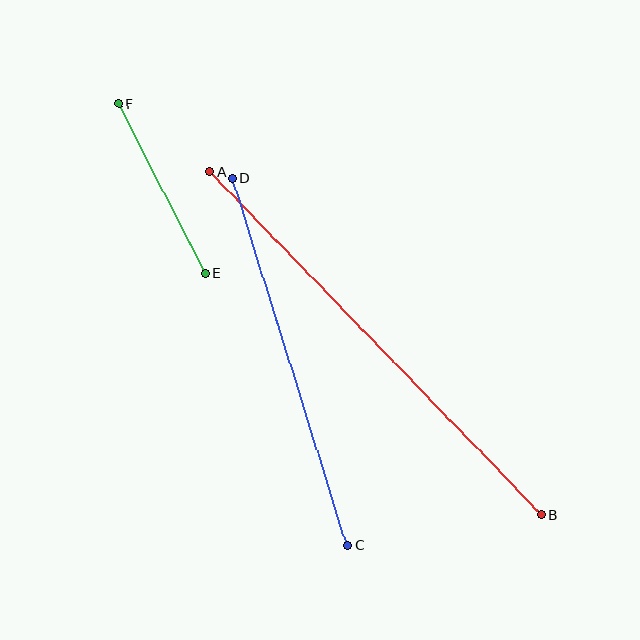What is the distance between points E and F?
The distance is approximately 191 pixels.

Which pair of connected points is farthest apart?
Points A and B are farthest apart.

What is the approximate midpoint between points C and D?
The midpoint is at approximately (290, 362) pixels.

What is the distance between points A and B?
The distance is approximately 477 pixels.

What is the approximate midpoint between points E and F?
The midpoint is at approximately (162, 189) pixels.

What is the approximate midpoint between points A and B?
The midpoint is at approximately (376, 344) pixels.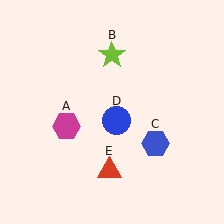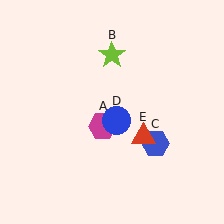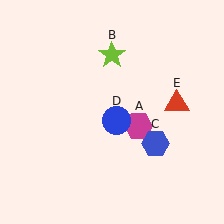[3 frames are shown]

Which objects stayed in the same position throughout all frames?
Lime star (object B) and blue hexagon (object C) and blue circle (object D) remained stationary.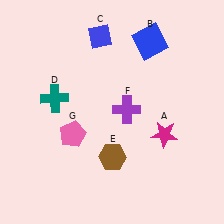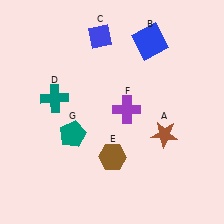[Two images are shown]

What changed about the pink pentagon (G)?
In Image 1, G is pink. In Image 2, it changed to teal.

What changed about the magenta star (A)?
In Image 1, A is magenta. In Image 2, it changed to brown.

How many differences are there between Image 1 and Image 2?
There are 2 differences between the two images.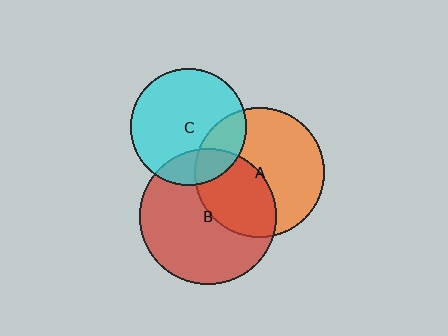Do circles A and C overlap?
Yes.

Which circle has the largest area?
Circle B (red).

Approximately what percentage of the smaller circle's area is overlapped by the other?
Approximately 25%.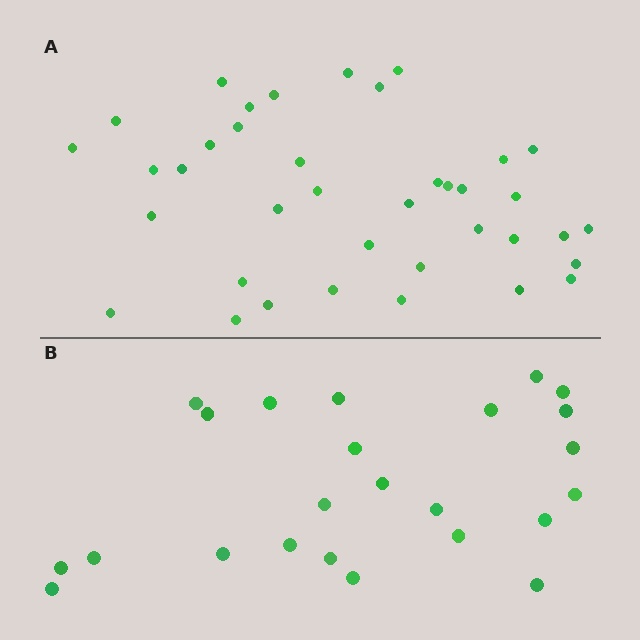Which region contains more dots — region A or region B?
Region A (the top region) has more dots.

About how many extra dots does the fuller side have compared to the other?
Region A has approximately 15 more dots than region B.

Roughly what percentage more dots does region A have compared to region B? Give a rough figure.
About 60% more.